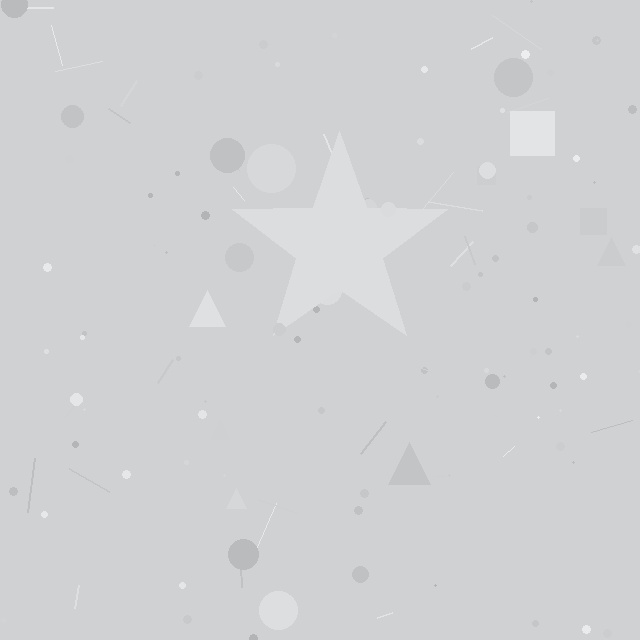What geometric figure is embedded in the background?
A star is embedded in the background.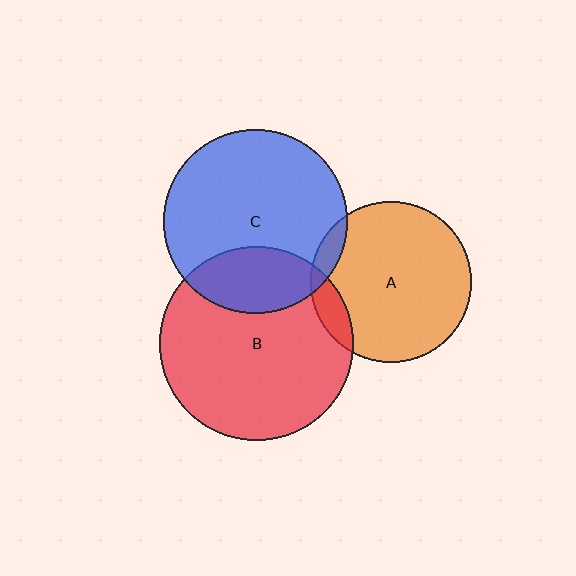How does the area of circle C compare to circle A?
Approximately 1.3 times.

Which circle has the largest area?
Circle B (red).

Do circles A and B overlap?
Yes.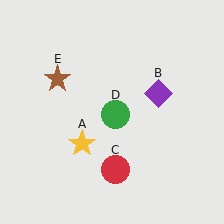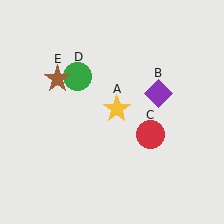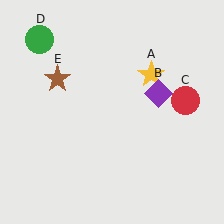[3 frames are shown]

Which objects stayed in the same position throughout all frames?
Purple diamond (object B) and brown star (object E) remained stationary.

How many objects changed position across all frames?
3 objects changed position: yellow star (object A), red circle (object C), green circle (object D).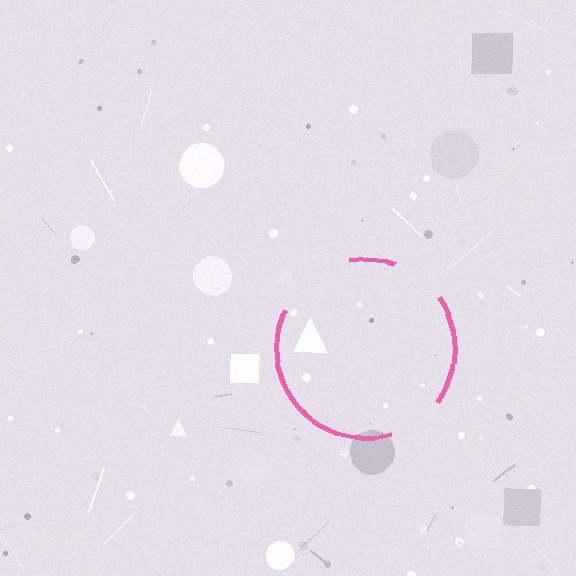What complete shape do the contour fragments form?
The contour fragments form a circle.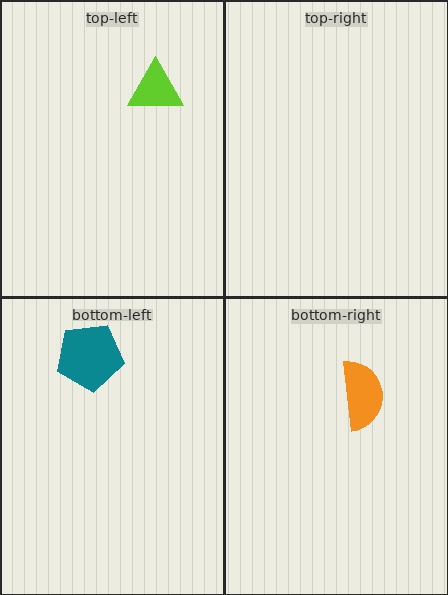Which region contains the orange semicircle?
The bottom-right region.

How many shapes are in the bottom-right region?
1.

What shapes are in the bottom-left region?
The teal pentagon.